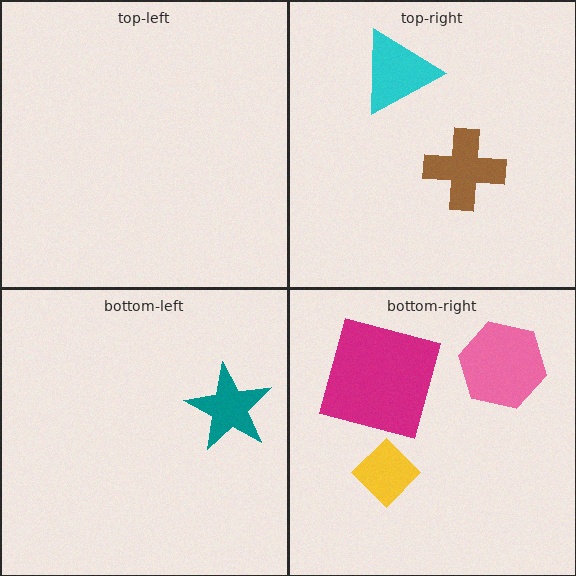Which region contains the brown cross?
The top-right region.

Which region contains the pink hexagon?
The bottom-right region.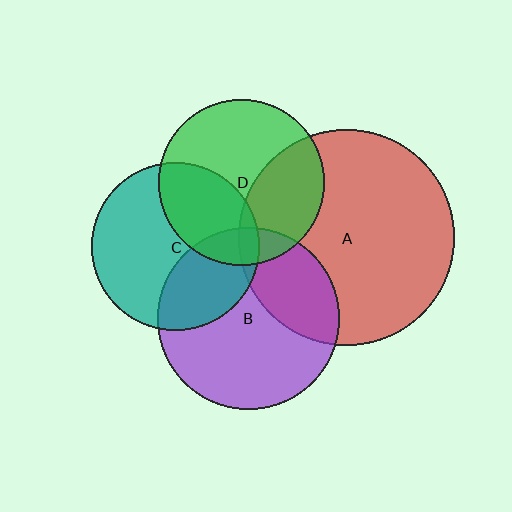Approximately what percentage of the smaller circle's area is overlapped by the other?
Approximately 35%.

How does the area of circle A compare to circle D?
Approximately 1.7 times.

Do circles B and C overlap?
Yes.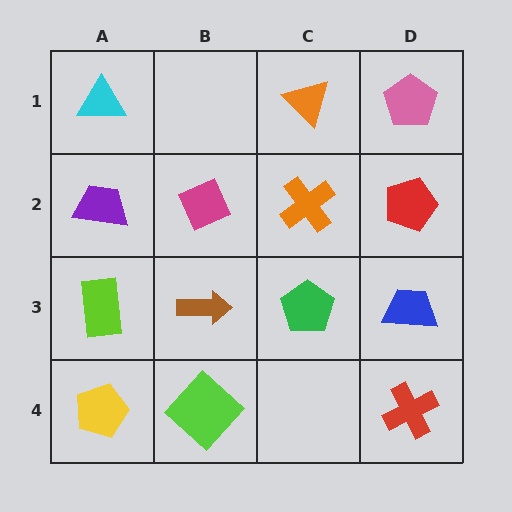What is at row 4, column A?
A yellow pentagon.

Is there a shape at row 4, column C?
No, that cell is empty.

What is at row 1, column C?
An orange triangle.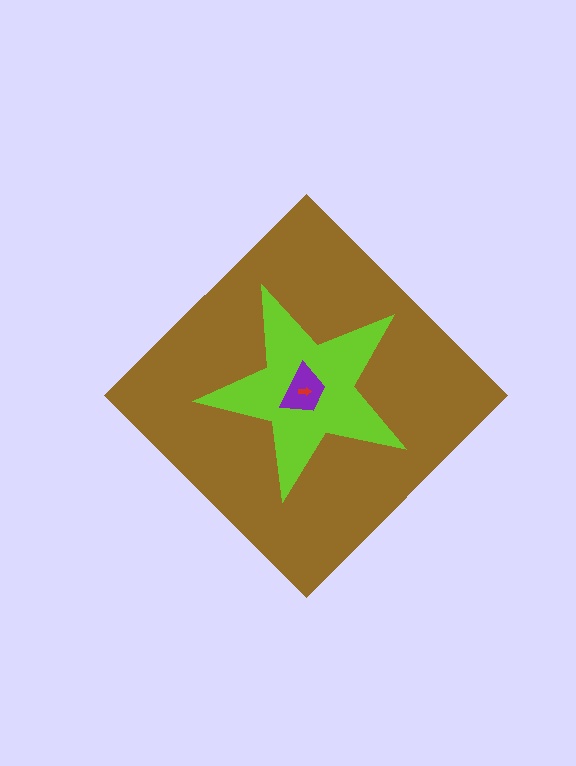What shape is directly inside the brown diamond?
The lime star.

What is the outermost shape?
The brown diamond.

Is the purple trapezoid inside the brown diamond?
Yes.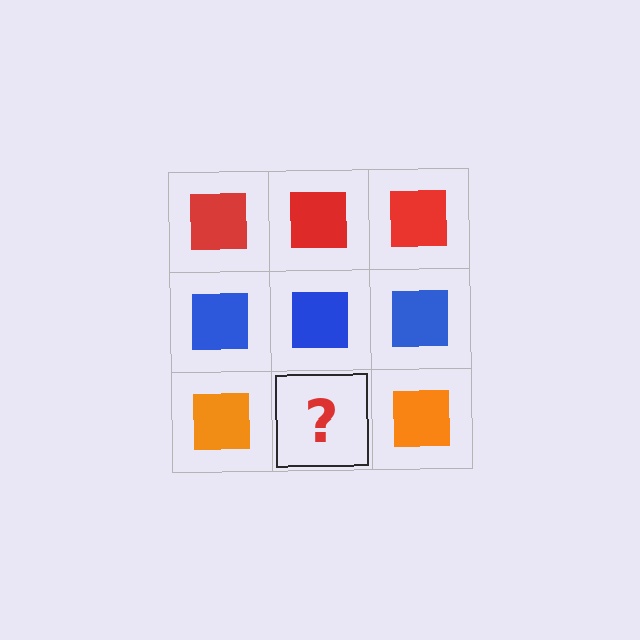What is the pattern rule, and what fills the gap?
The rule is that each row has a consistent color. The gap should be filled with an orange square.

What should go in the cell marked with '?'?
The missing cell should contain an orange square.